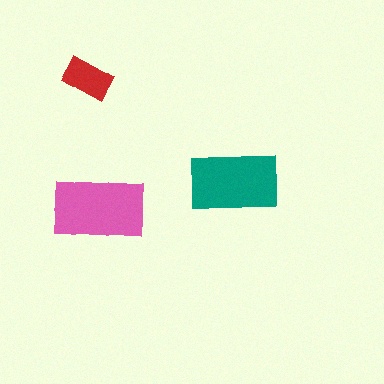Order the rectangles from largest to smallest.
the pink one, the teal one, the red one.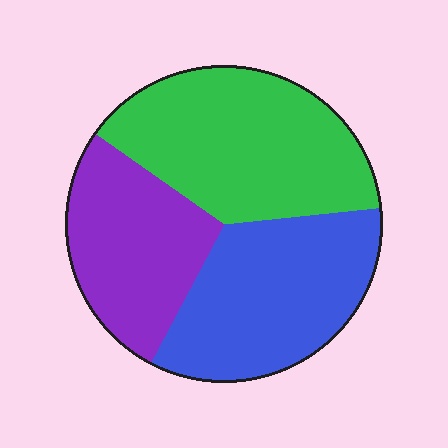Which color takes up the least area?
Purple, at roughly 25%.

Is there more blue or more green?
Green.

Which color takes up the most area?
Green, at roughly 40%.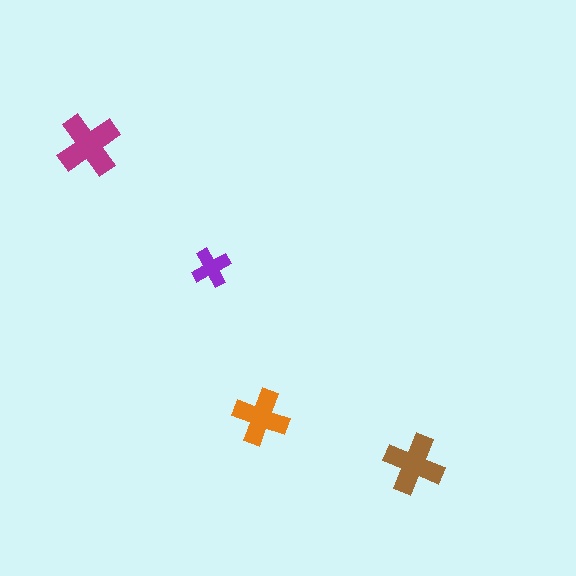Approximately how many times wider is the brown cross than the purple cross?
About 1.5 times wider.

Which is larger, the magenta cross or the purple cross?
The magenta one.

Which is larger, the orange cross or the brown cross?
The brown one.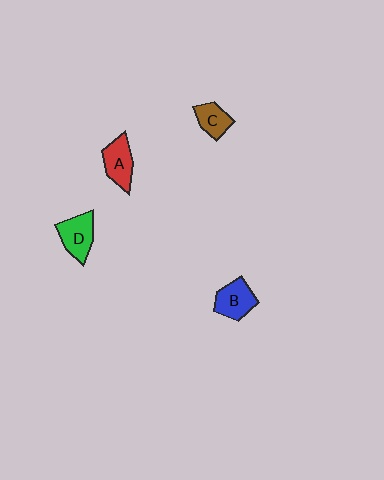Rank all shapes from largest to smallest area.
From largest to smallest: D (green), B (blue), A (red), C (brown).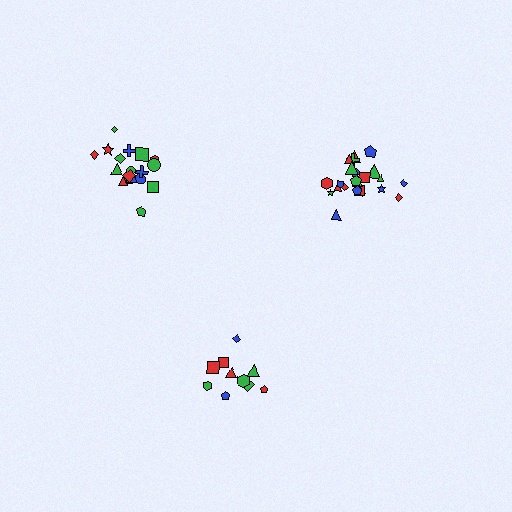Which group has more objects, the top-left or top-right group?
The top-right group.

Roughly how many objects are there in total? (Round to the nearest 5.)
Roughly 55 objects in total.